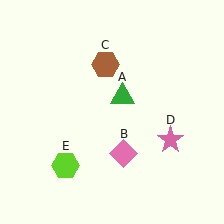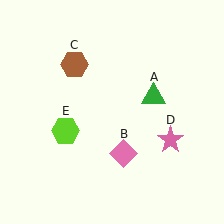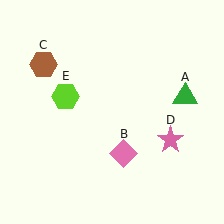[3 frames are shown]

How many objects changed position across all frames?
3 objects changed position: green triangle (object A), brown hexagon (object C), lime hexagon (object E).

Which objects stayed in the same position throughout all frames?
Pink diamond (object B) and pink star (object D) remained stationary.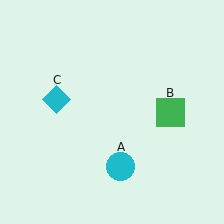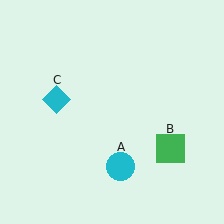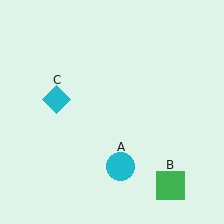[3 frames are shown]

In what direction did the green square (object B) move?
The green square (object B) moved down.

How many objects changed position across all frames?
1 object changed position: green square (object B).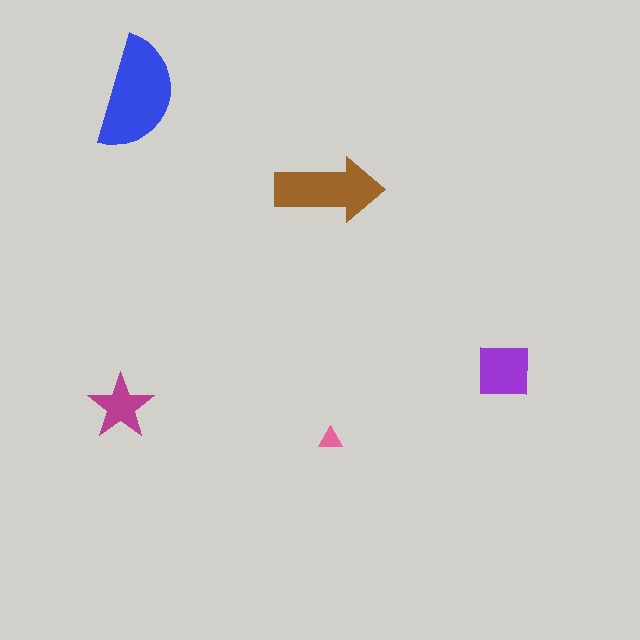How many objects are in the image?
There are 5 objects in the image.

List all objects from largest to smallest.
The blue semicircle, the brown arrow, the purple square, the magenta star, the pink triangle.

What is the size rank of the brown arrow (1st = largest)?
2nd.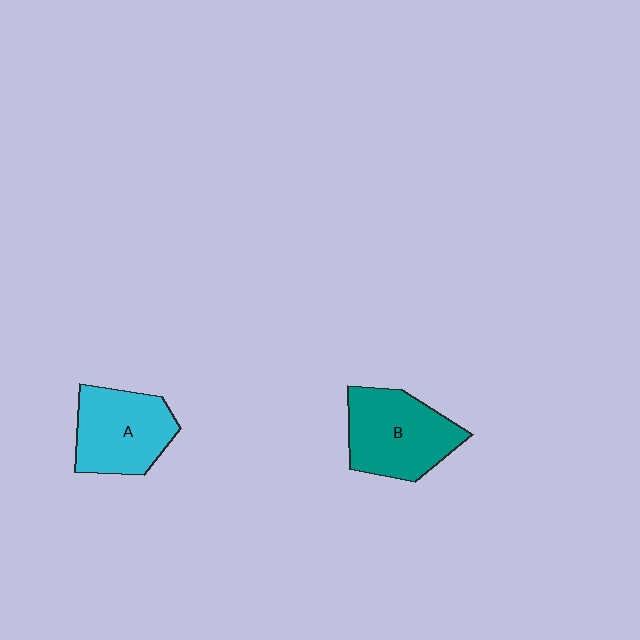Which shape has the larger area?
Shape B (teal).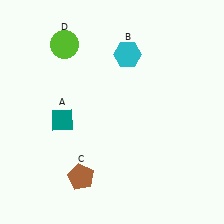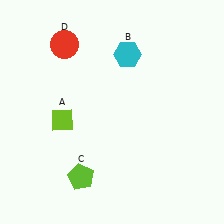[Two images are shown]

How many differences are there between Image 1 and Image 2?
There are 3 differences between the two images.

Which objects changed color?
A changed from teal to lime. C changed from brown to lime. D changed from lime to red.